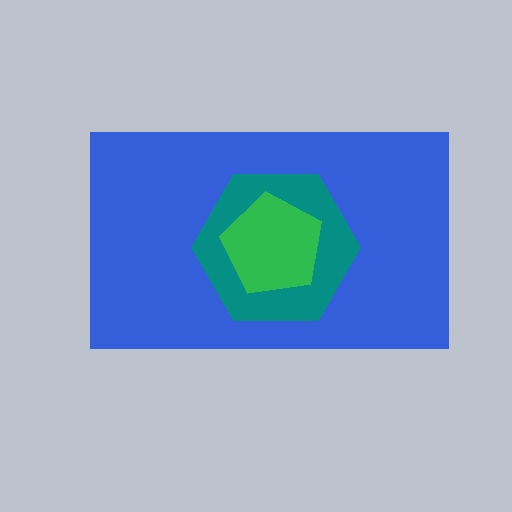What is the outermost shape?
The blue rectangle.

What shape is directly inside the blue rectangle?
The teal hexagon.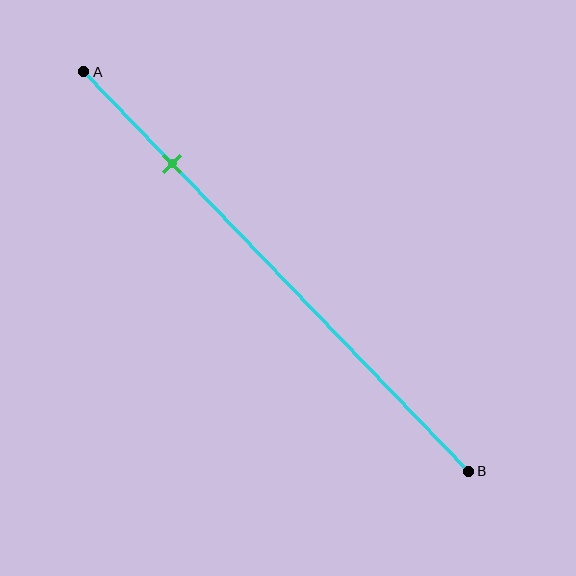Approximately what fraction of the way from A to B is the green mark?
The green mark is approximately 25% of the way from A to B.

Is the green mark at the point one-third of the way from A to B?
No, the mark is at about 25% from A, not at the 33% one-third point.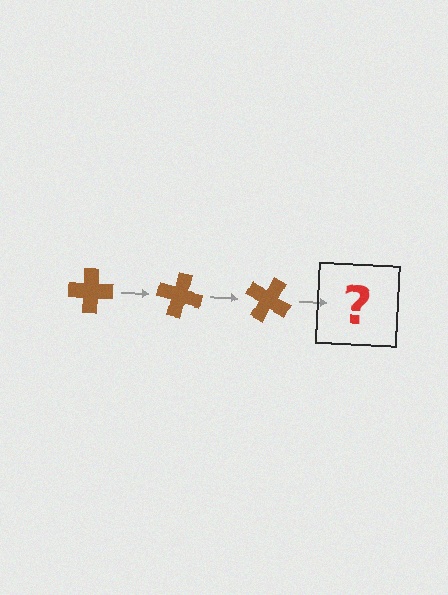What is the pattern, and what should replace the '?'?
The pattern is that the cross rotates 15 degrees each step. The '?' should be a brown cross rotated 45 degrees.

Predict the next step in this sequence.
The next step is a brown cross rotated 45 degrees.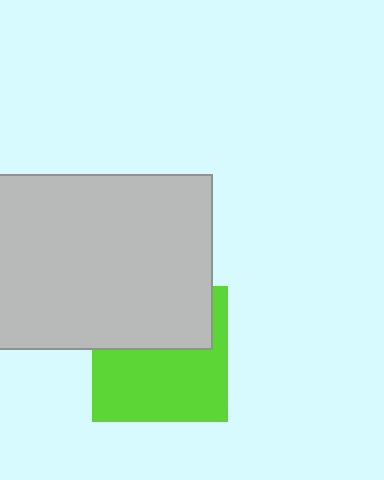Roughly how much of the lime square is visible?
About half of it is visible (roughly 58%).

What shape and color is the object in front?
The object in front is a light gray rectangle.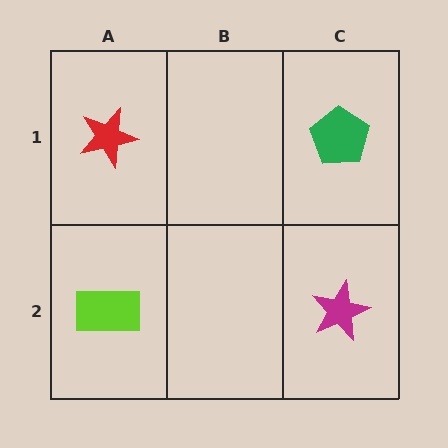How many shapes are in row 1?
2 shapes.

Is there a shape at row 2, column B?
No, that cell is empty.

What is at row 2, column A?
A lime rectangle.